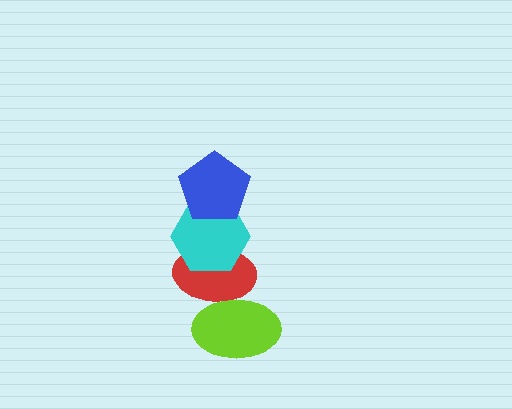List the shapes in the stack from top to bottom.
From top to bottom: the blue pentagon, the cyan hexagon, the red ellipse, the lime ellipse.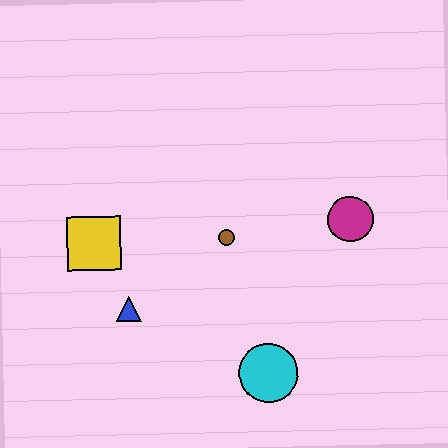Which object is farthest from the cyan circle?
The yellow square is farthest from the cyan circle.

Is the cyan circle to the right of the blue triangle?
Yes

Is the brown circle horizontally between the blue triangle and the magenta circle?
Yes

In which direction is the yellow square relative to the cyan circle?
The yellow square is to the left of the cyan circle.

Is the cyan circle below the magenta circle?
Yes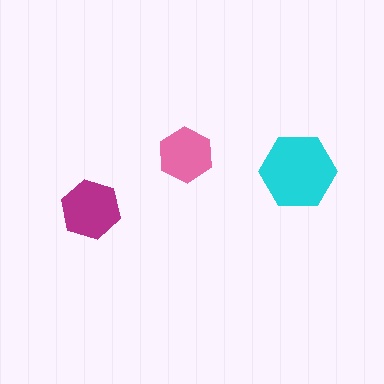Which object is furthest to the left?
The magenta hexagon is leftmost.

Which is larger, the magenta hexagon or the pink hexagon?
The magenta one.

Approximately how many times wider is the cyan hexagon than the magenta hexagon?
About 1.5 times wider.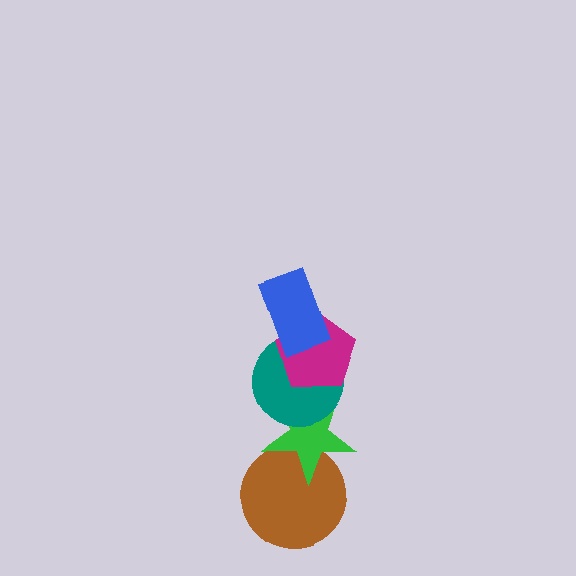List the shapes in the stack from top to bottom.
From top to bottom: the blue rectangle, the magenta pentagon, the teal circle, the green star, the brown circle.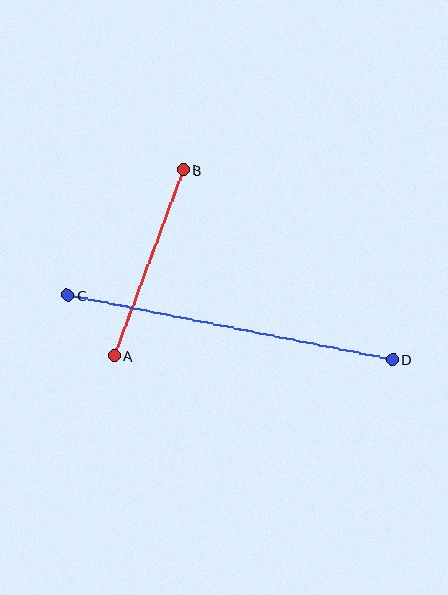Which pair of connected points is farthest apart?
Points C and D are farthest apart.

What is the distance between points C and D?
The distance is approximately 331 pixels.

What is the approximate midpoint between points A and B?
The midpoint is at approximately (149, 263) pixels.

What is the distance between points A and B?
The distance is approximately 198 pixels.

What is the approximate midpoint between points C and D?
The midpoint is at approximately (230, 327) pixels.